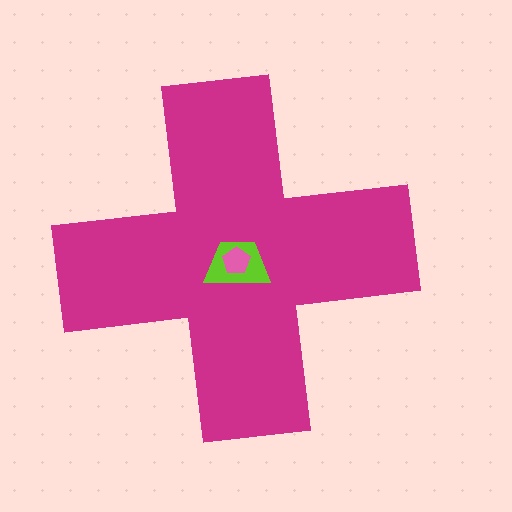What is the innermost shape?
The pink pentagon.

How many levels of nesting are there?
3.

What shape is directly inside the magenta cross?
The lime trapezoid.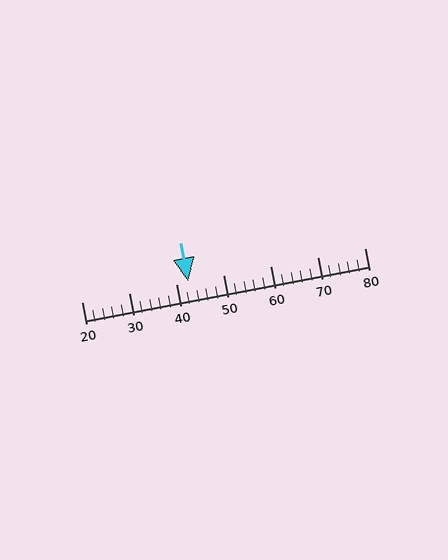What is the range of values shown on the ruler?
The ruler shows values from 20 to 80.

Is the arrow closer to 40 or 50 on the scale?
The arrow is closer to 40.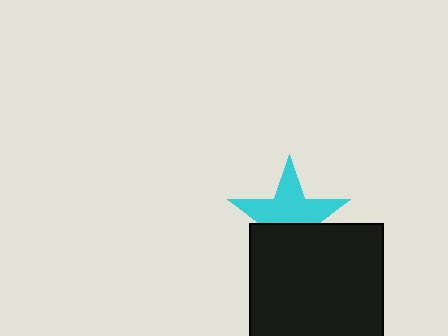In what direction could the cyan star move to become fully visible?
The cyan star could move up. That would shift it out from behind the black rectangle entirely.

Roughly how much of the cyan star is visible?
About half of it is visible (roughly 59%).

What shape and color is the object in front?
The object in front is a black rectangle.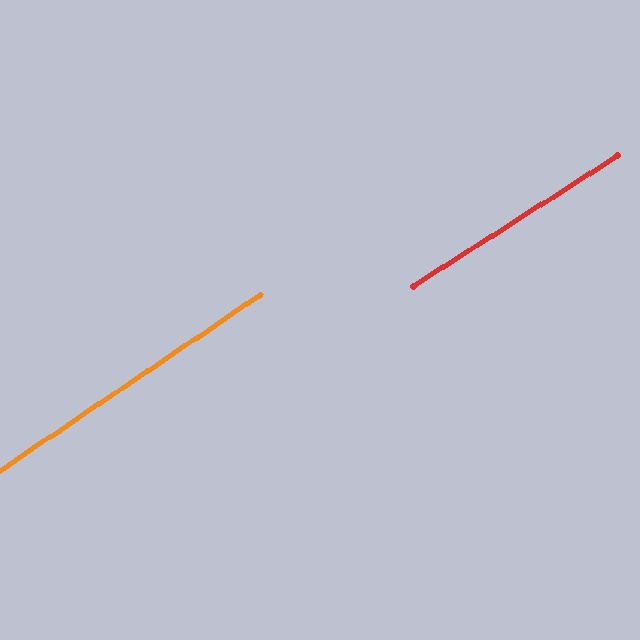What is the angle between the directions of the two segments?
Approximately 1 degree.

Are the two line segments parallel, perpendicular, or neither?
Parallel — their directions differ by only 1.5°.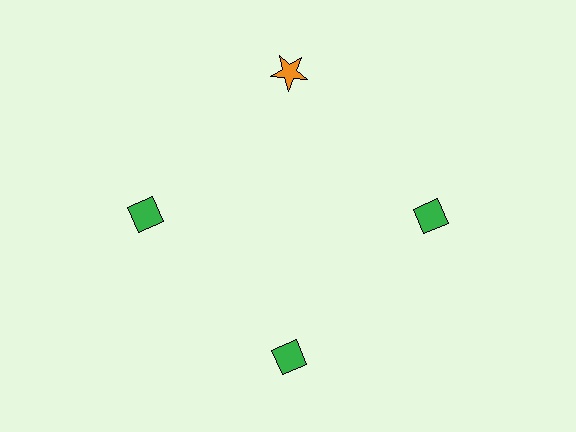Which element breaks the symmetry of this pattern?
The orange star at roughly the 12 o'clock position breaks the symmetry. All other shapes are green diamonds.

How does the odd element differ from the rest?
It differs in both color (orange instead of green) and shape (star instead of diamond).